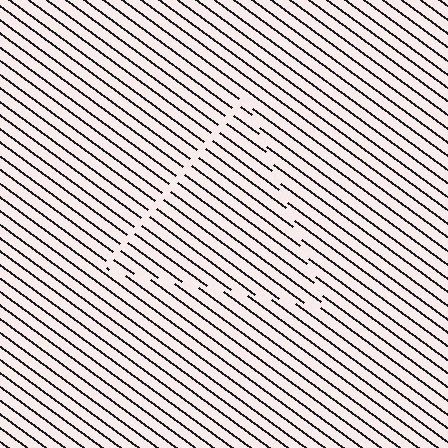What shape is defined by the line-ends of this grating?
An illusory triangle. The interior of the shape contains the same grating, shifted by half a period — the contour is defined by the phase discontinuity where line-ends from the inner and outer gratings abut.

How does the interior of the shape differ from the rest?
The interior of the shape contains the same grating, shifted by half a period — the contour is defined by the phase discontinuity where line-ends from the inner and outer gratings abut.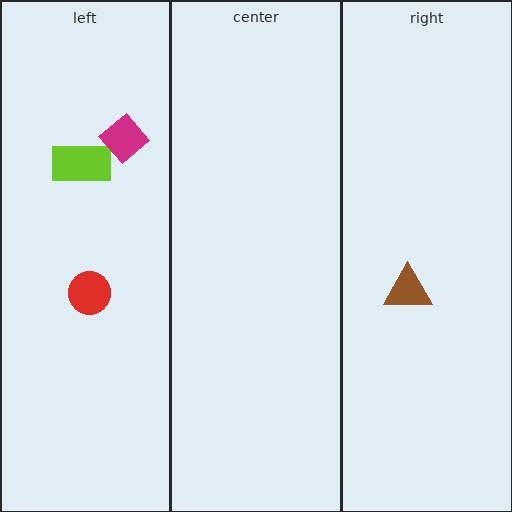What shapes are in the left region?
The lime rectangle, the red circle, the magenta diamond.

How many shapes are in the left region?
3.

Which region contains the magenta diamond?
The left region.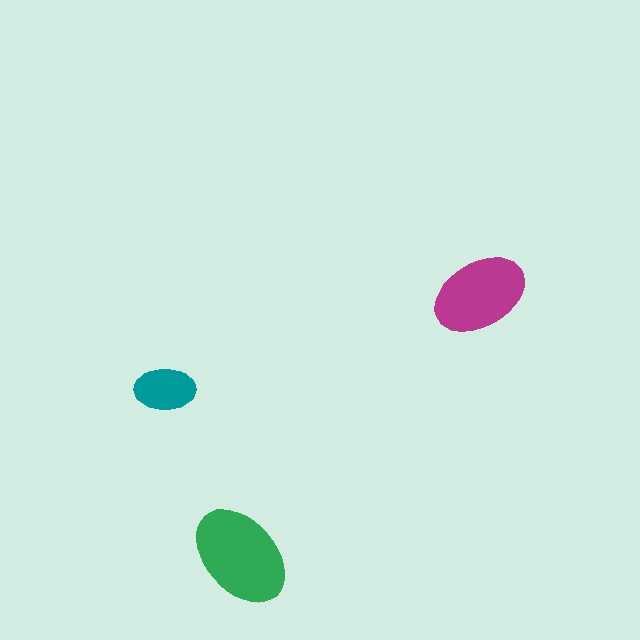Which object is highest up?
The magenta ellipse is topmost.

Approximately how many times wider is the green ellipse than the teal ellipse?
About 1.5 times wider.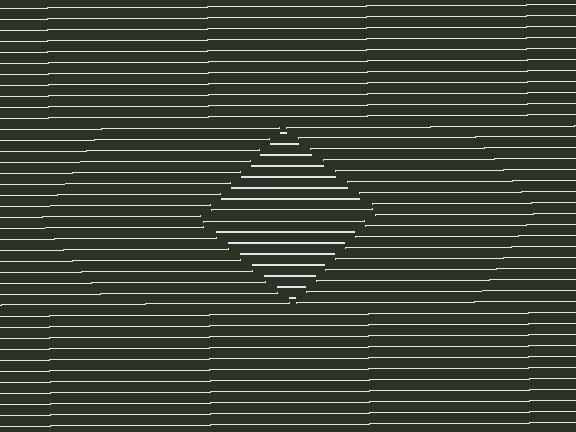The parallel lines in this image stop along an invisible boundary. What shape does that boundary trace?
An illusory square. The interior of the shape contains the same grating, shifted by half a period — the contour is defined by the phase discontinuity where line-ends from the inner and outer gratings abut.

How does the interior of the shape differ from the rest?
The interior of the shape contains the same grating, shifted by half a period — the contour is defined by the phase discontinuity where line-ends from the inner and outer gratings abut.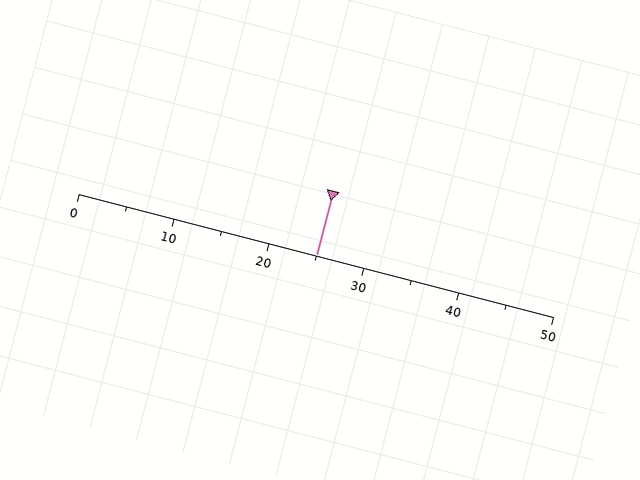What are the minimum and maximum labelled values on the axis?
The axis runs from 0 to 50.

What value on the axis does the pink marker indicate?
The marker indicates approximately 25.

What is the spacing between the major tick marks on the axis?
The major ticks are spaced 10 apart.